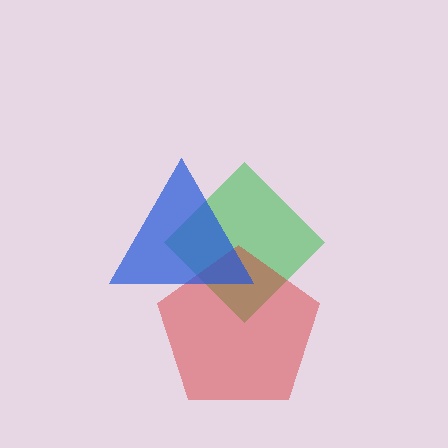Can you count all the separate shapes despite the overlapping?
Yes, there are 3 separate shapes.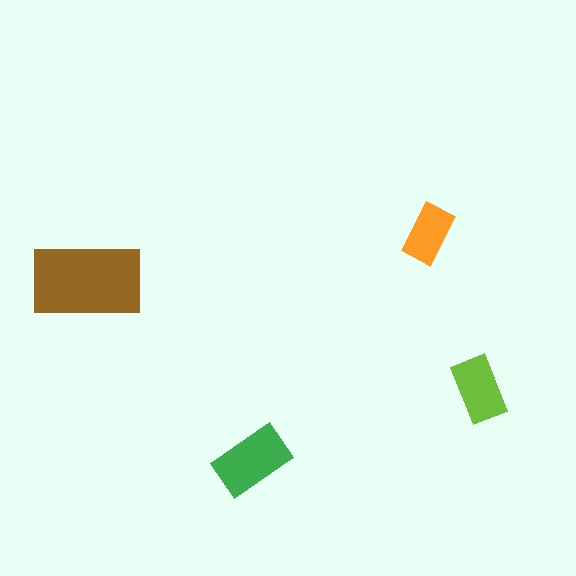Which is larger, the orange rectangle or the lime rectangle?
The lime one.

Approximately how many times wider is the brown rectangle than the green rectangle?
About 1.5 times wider.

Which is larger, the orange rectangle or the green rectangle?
The green one.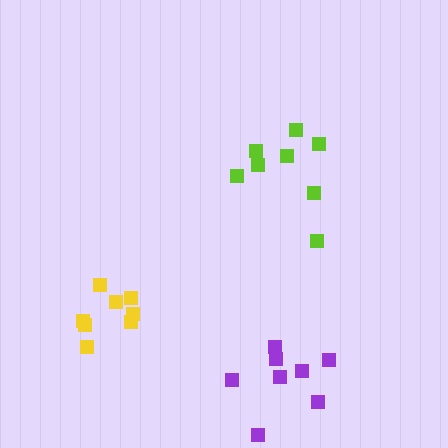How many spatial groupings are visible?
There are 3 spatial groupings.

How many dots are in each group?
Group 1: 8 dots, Group 2: 8 dots, Group 3: 8 dots (24 total).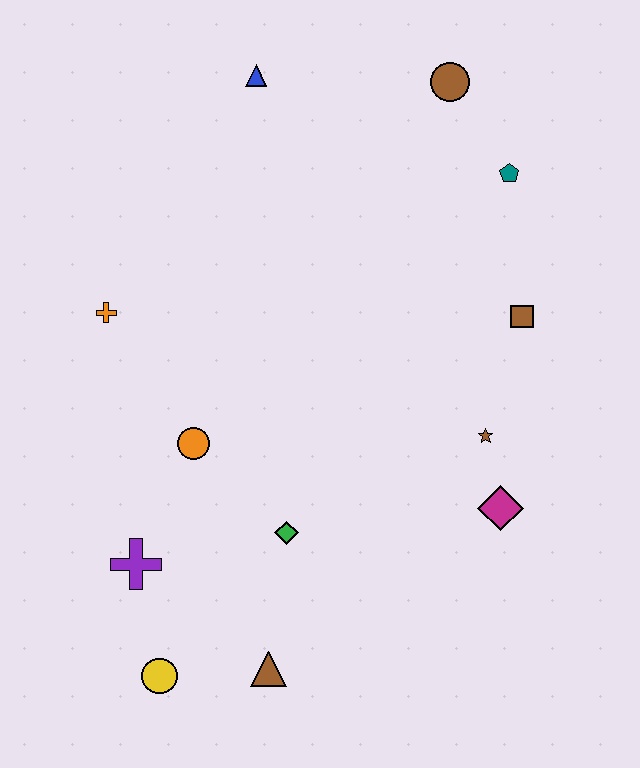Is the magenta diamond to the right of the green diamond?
Yes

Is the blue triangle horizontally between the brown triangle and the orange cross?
Yes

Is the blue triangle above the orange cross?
Yes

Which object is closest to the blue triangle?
The brown circle is closest to the blue triangle.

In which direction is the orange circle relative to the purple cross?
The orange circle is above the purple cross.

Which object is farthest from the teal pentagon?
The yellow circle is farthest from the teal pentagon.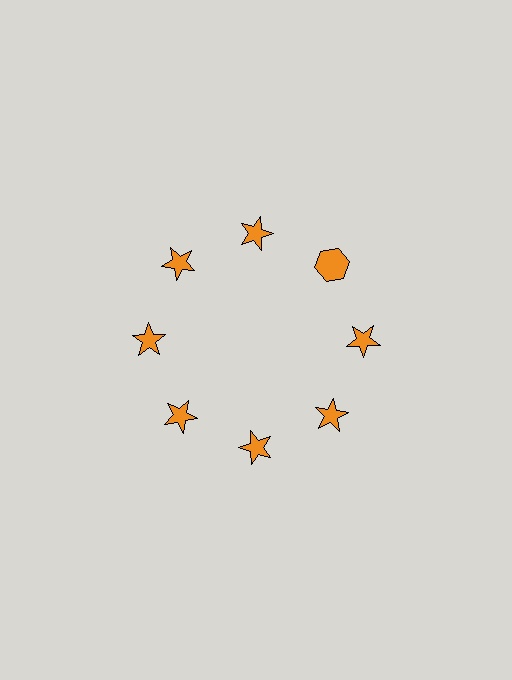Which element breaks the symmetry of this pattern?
The orange hexagon at roughly the 2 o'clock position breaks the symmetry. All other shapes are orange stars.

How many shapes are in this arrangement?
There are 8 shapes arranged in a ring pattern.